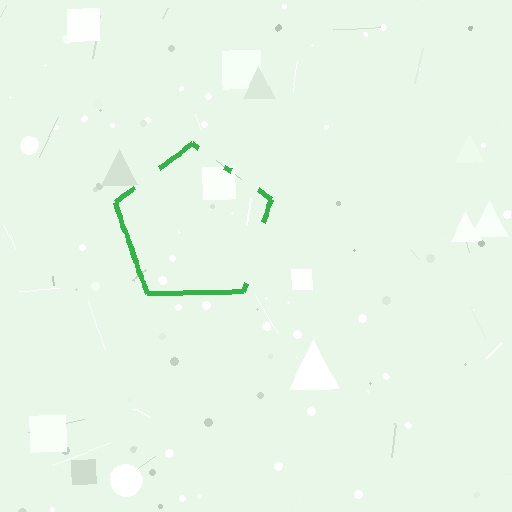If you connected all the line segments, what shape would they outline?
They would outline a pentagon.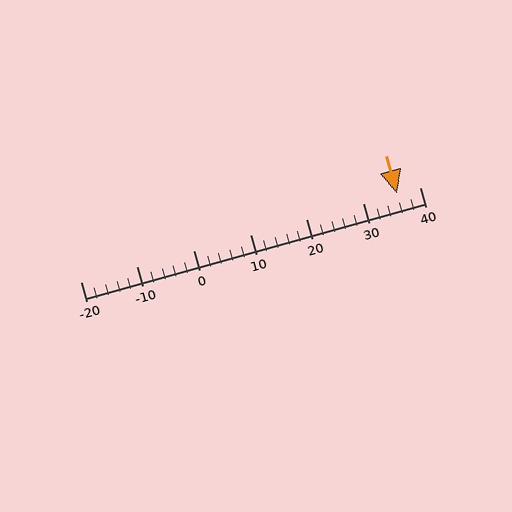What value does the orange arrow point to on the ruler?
The orange arrow points to approximately 36.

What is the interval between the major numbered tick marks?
The major tick marks are spaced 10 units apart.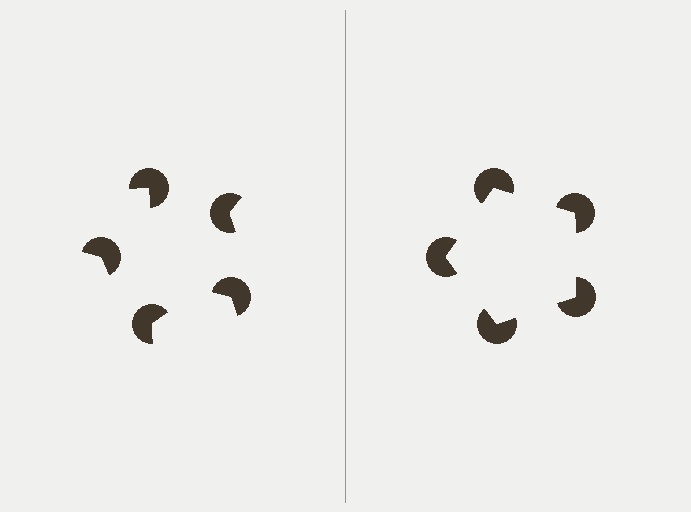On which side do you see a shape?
An illusory pentagon appears on the right side. On the left side the wedge cuts are rotated, so no coherent shape forms.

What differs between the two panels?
The pac-man discs are positioned identically on both sides; only the wedge orientations differ. On the right they align to a pentagon; on the left they are misaligned.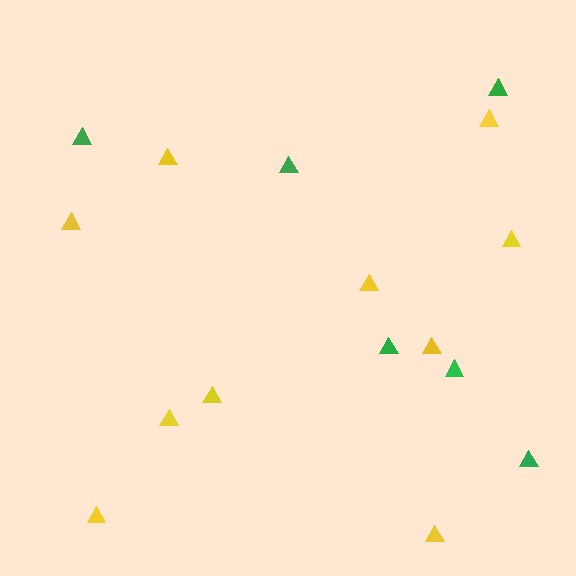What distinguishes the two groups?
There are 2 groups: one group of green triangles (6) and one group of yellow triangles (10).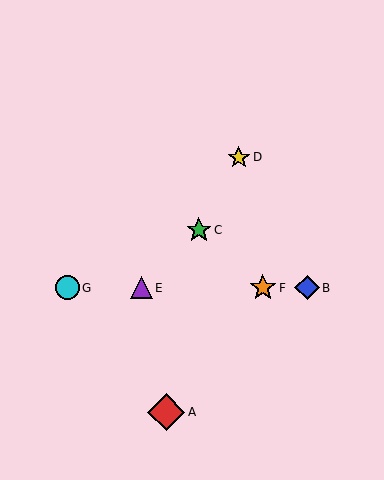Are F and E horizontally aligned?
Yes, both are at y≈288.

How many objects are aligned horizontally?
4 objects (B, E, F, G) are aligned horizontally.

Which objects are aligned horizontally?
Objects B, E, F, G are aligned horizontally.